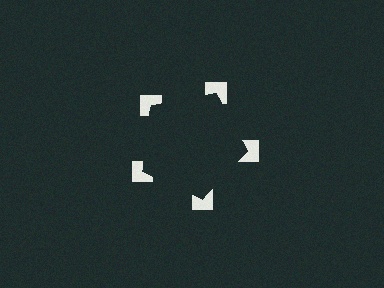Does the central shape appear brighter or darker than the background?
It typically appears slightly darker than the background, even though no actual brightness change is drawn.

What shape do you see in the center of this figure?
An illusory pentagon — its edges are inferred from the aligned wedge cuts in the notched squares, not physically drawn.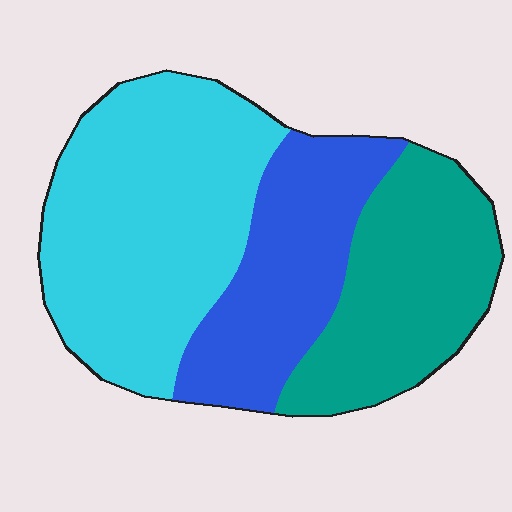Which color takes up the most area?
Cyan, at roughly 45%.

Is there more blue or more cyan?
Cyan.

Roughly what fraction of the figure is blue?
Blue takes up about one quarter (1/4) of the figure.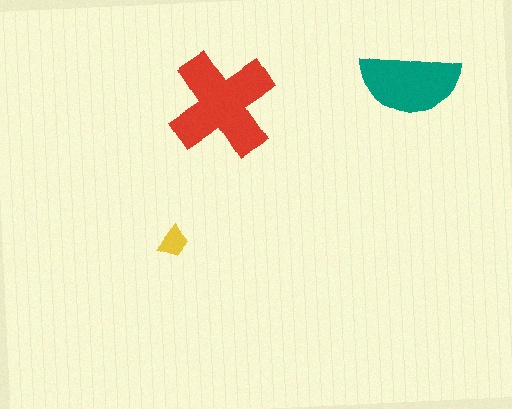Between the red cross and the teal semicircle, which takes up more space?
The red cross.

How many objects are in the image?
There are 3 objects in the image.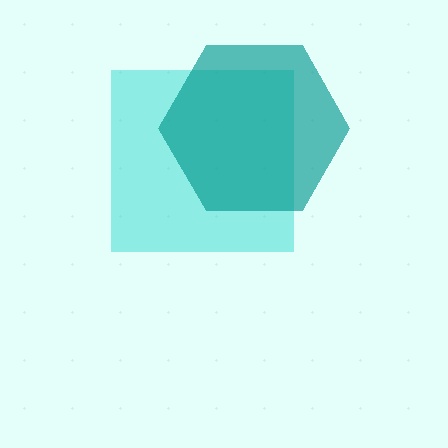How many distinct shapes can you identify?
There are 2 distinct shapes: a cyan square, a teal hexagon.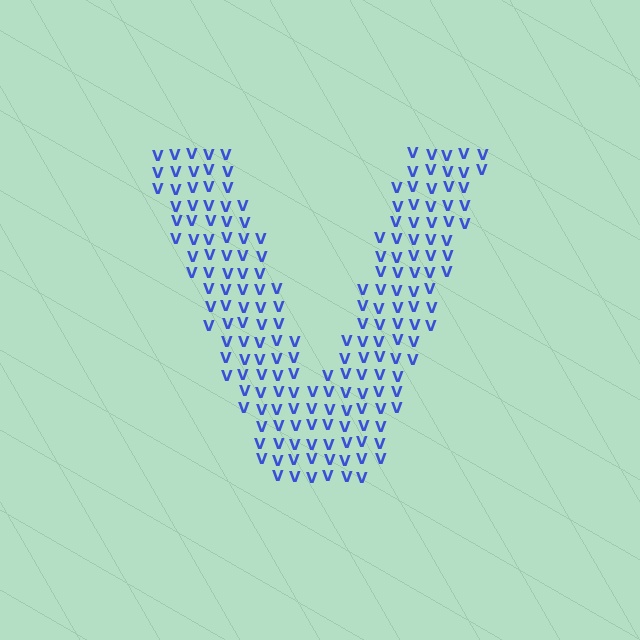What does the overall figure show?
The overall figure shows the letter V.